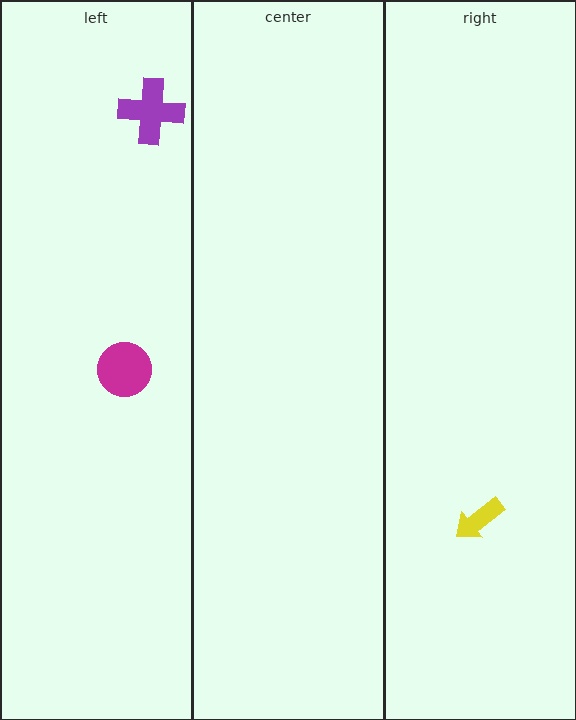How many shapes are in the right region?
1.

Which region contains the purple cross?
The left region.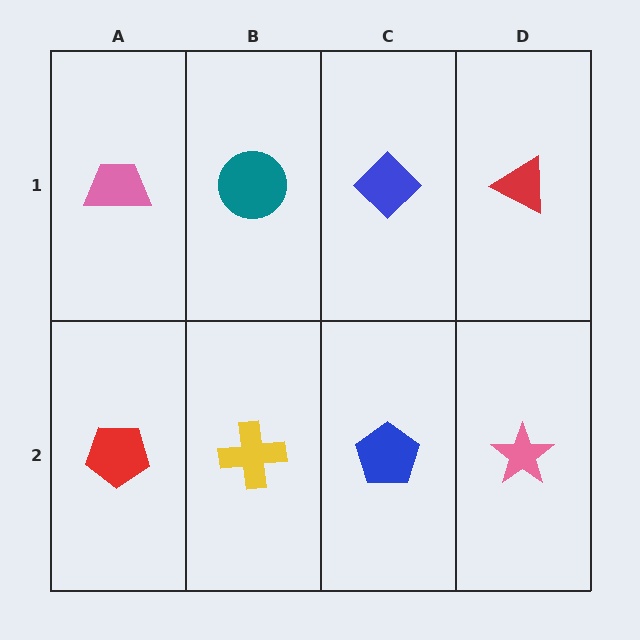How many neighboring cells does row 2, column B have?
3.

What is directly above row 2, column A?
A pink trapezoid.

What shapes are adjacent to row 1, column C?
A blue pentagon (row 2, column C), a teal circle (row 1, column B), a red triangle (row 1, column D).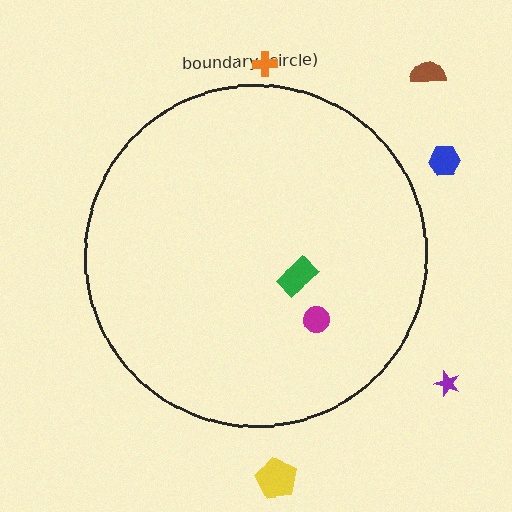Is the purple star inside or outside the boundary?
Outside.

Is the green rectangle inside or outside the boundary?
Inside.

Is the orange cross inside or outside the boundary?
Outside.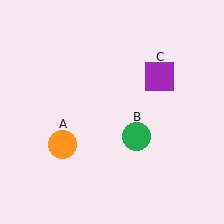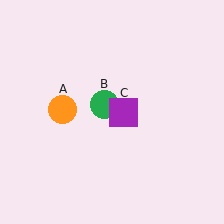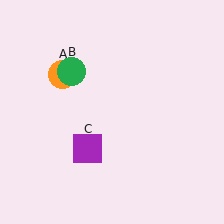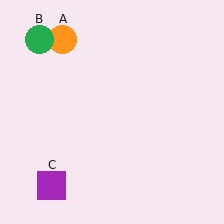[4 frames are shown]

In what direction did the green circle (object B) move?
The green circle (object B) moved up and to the left.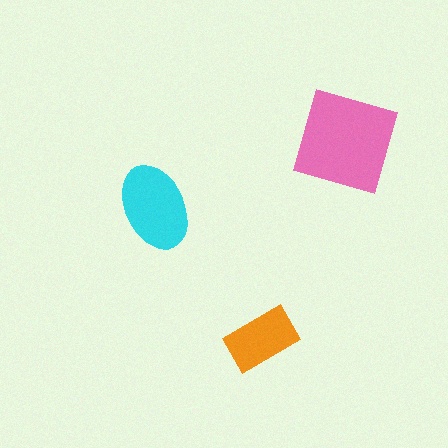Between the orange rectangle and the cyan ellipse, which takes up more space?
The cyan ellipse.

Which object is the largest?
The pink diamond.